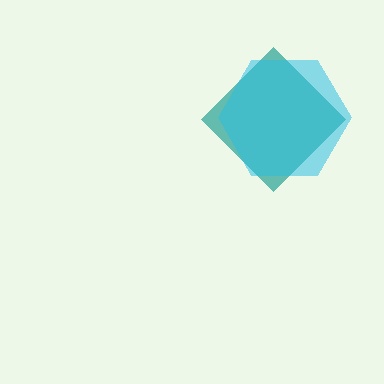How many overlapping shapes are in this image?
There are 2 overlapping shapes in the image.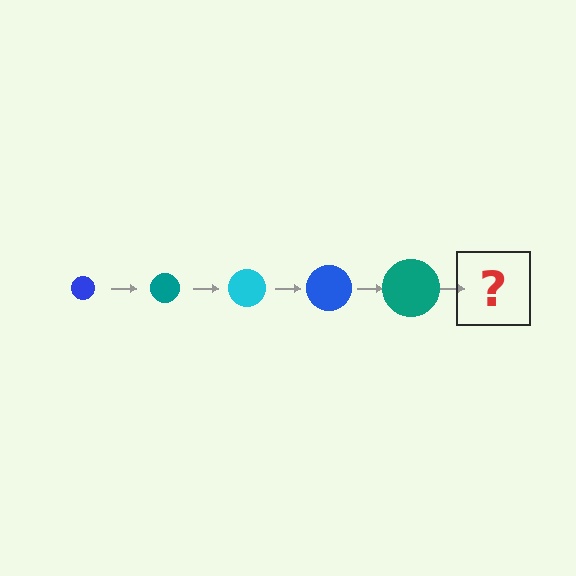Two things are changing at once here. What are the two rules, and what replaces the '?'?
The two rules are that the circle grows larger each step and the color cycles through blue, teal, and cyan. The '?' should be a cyan circle, larger than the previous one.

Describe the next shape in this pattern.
It should be a cyan circle, larger than the previous one.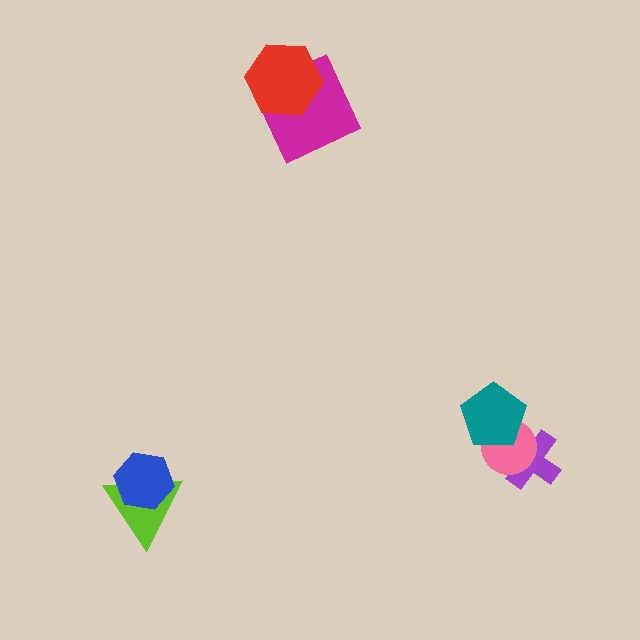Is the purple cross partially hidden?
Yes, it is partially covered by another shape.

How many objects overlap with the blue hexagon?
1 object overlaps with the blue hexagon.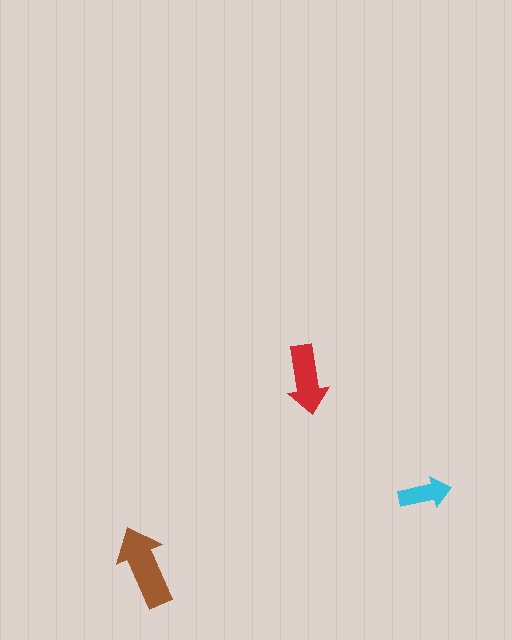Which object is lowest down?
The brown arrow is bottommost.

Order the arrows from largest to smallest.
the brown one, the red one, the cyan one.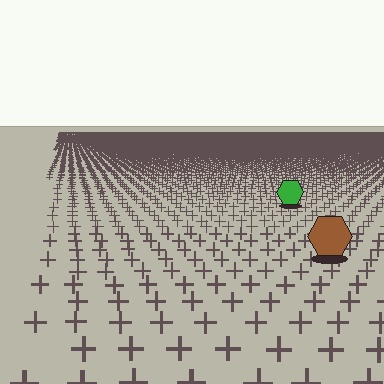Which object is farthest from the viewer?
The green hexagon is farthest from the viewer. It appears smaller and the ground texture around it is denser.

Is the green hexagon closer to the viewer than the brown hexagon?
No. The brown hexagon is closer — you can tell from the texture gradient: the ground texture is coarser near it.